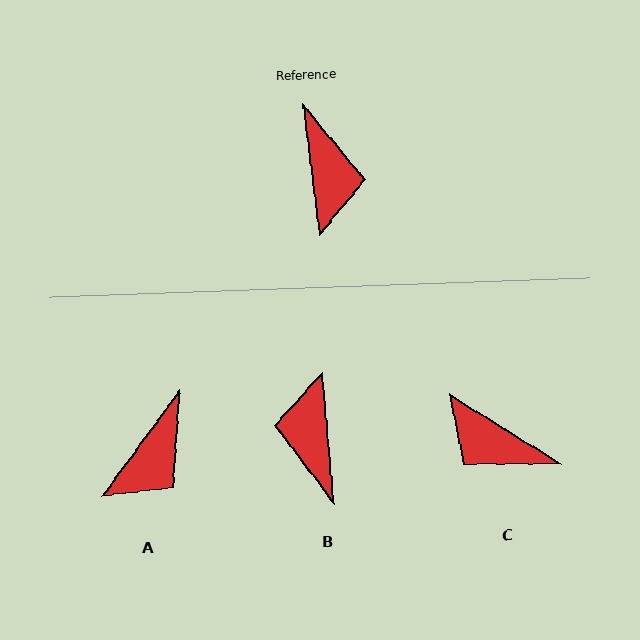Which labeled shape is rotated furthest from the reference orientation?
B, about 178 degrees away.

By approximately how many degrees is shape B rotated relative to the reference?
Approximately 178 degrees counter-clockwise.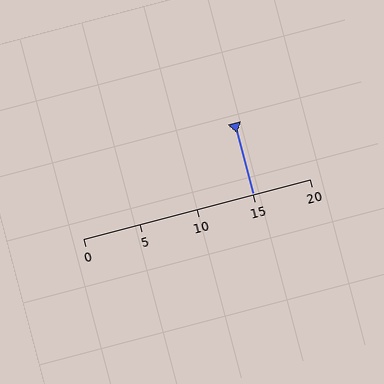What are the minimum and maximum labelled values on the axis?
The axis runs from 0 to 20.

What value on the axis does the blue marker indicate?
The marker indicates approximately 15.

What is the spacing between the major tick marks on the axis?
The major ticks are spaced 5 apart.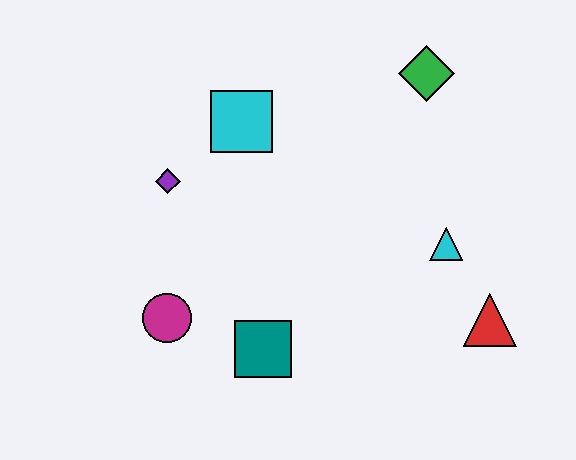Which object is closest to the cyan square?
The purple diamond is closest to the cyan square.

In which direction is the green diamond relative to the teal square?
The green diamond is above the teal square.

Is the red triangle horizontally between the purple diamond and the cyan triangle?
No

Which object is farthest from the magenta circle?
The green diamond is farthest from the magenta circle.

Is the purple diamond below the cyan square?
Yes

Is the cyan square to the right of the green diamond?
No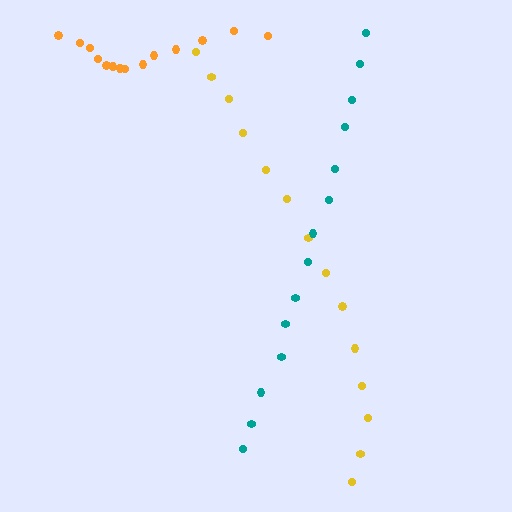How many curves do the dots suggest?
There are 3 distinct paths.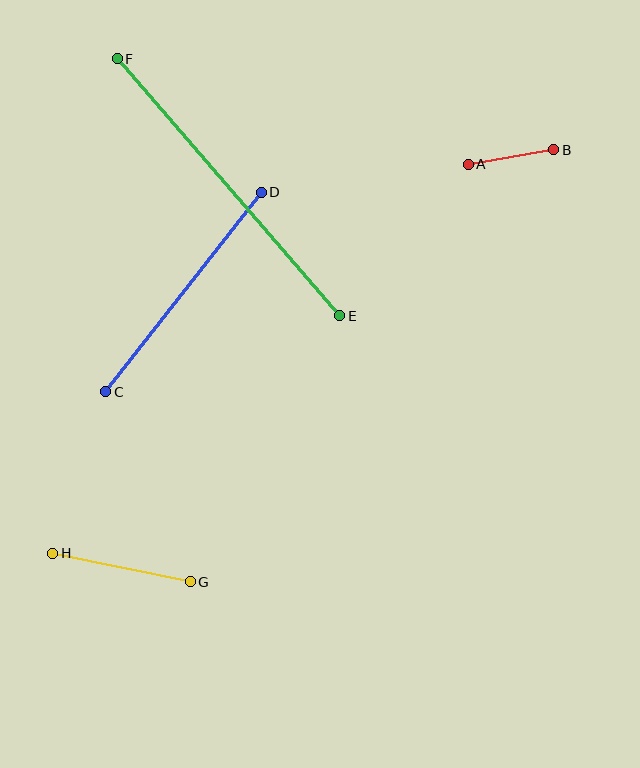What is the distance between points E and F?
The distance is approximately 340 pixels.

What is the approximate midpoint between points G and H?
The midpoint is at approximately (121, 568) pixels.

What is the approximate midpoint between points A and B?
The midpoint is at approximately (511, 157) pixels.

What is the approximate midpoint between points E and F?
The midpoint is at approximately (228, 187) pixels.